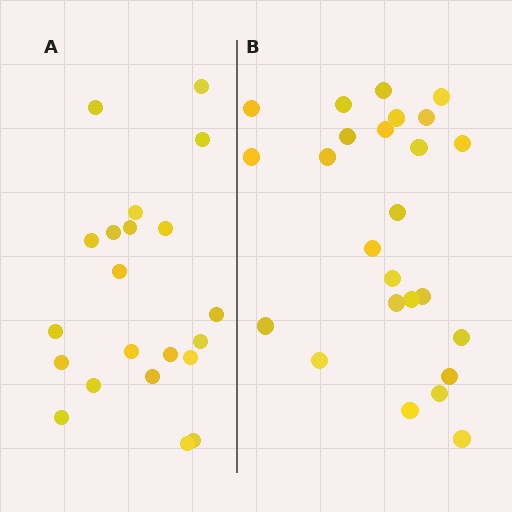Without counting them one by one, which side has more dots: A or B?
Region B (the right region) has more dots.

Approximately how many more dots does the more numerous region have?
Region B has about 4 more dots than region A.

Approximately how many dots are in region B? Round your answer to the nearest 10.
About 20 dots. (The exact count is 25, which rounds to 20.)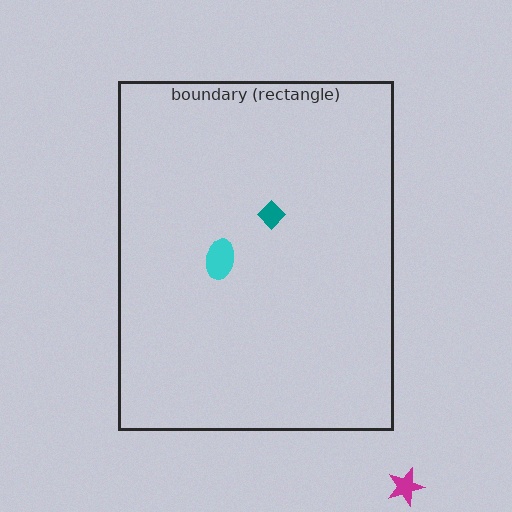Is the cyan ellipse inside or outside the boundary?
Inside.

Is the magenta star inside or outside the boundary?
Outside.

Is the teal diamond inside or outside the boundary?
Inside.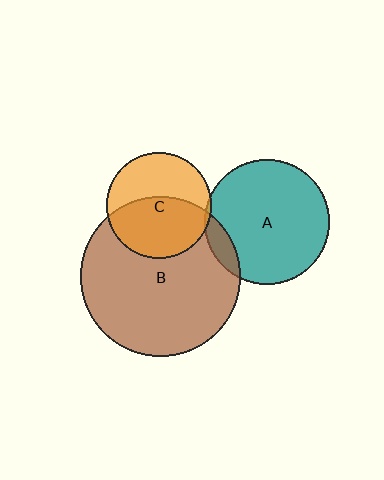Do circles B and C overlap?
Yes.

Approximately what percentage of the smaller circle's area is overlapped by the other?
Approximately 55%.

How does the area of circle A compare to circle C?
Approximately 1.4 times.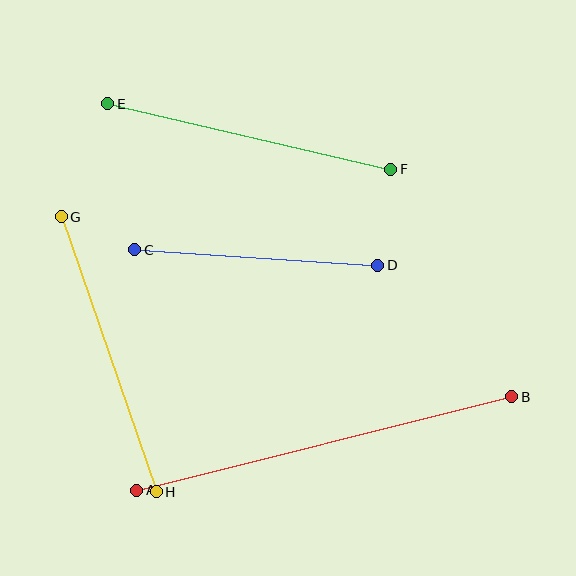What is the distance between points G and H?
The distance is approximately 291 pixels.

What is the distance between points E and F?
The distance is approximately 290 pixels.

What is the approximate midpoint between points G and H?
The midpoint is at approximately (109, 354) pixels.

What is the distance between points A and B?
The distance is approximately 386 pixels.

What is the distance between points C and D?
The distance is approximately 243 pixels.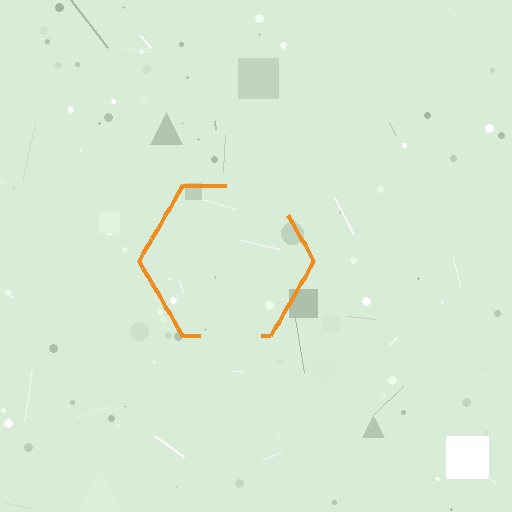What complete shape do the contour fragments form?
The contour fragments form a hexagon.